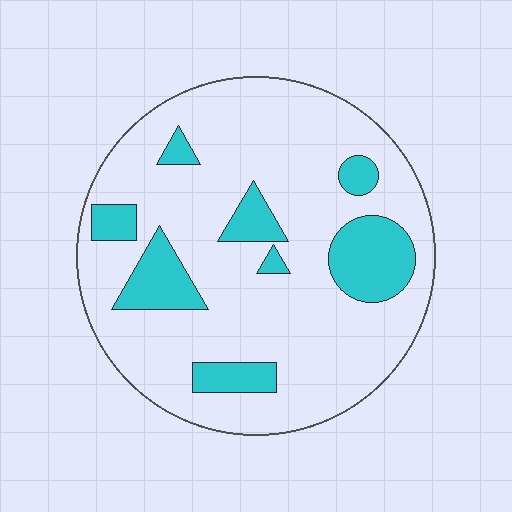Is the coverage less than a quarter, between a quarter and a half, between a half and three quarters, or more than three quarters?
Less than a quarter.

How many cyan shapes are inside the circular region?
8.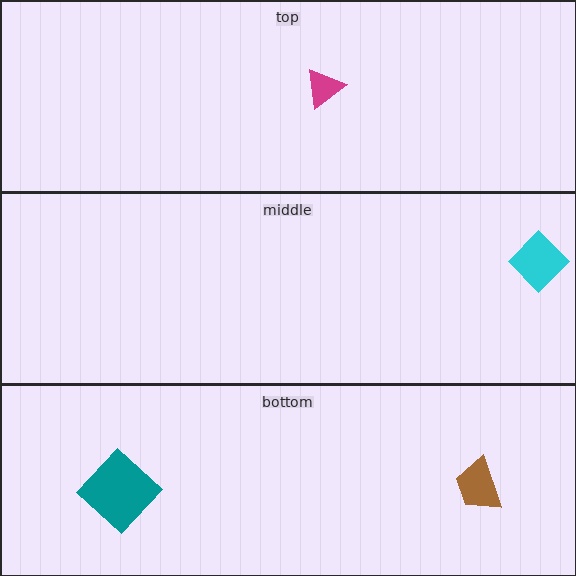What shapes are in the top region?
The magenta triangle.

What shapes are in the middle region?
The cyan diamond.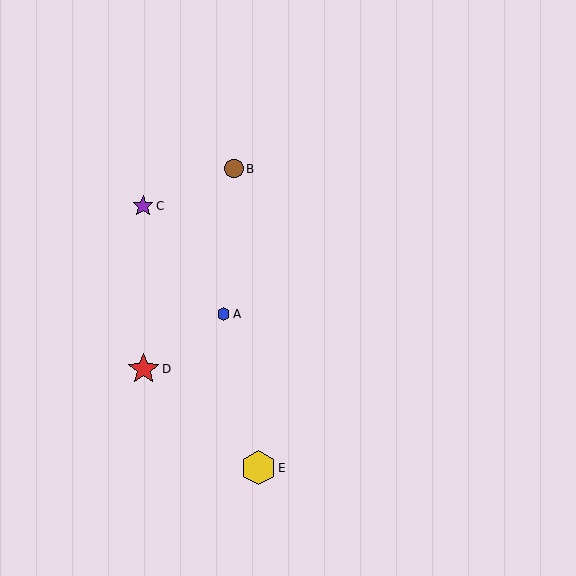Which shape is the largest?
The yellow hexagon (labeled E) is the largest.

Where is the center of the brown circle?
The center of the brown circle is at (234, 169).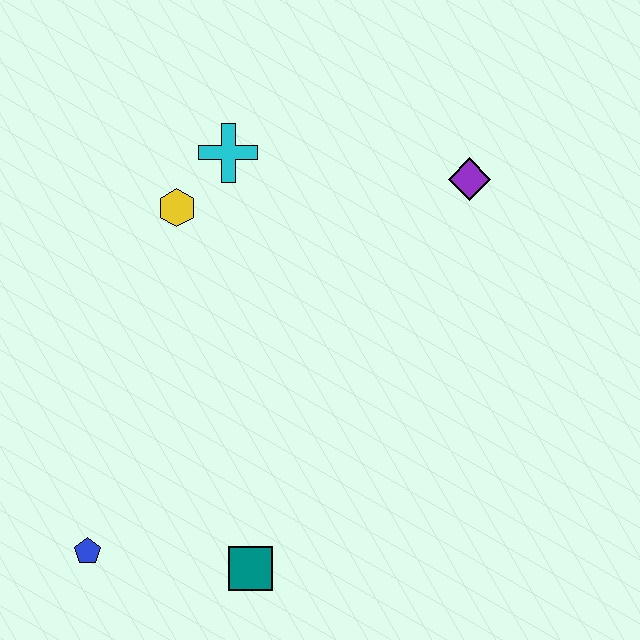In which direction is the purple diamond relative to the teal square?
The purple diamond is above the teal square.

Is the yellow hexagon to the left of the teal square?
Yes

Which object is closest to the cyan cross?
The yellow hexagon is closest to the cyan cross.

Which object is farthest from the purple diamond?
The blue pentagon is farthest from the purple diamond.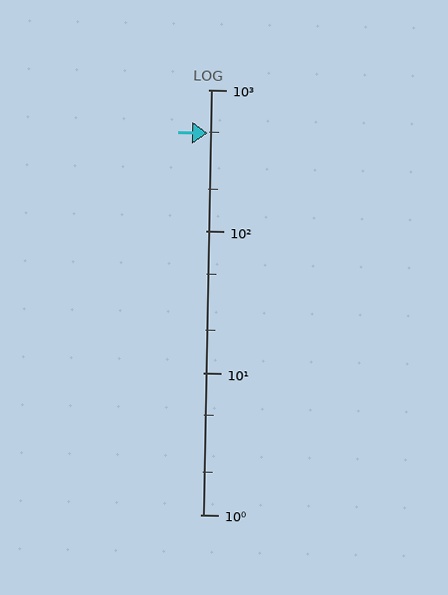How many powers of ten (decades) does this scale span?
The scale spans 3 decades, from 1 to 1000.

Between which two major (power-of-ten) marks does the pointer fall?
The pointer is between 100 and 1000.